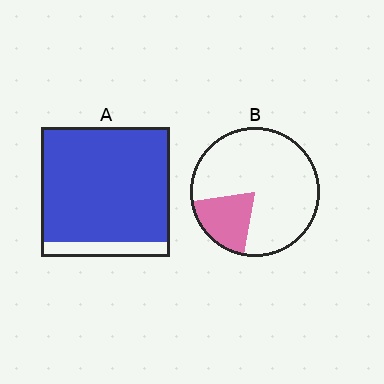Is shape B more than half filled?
No.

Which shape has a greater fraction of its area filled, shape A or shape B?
Shape A.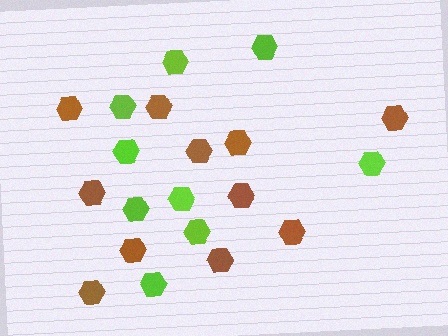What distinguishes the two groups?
There are 2 groups: one group of lime hexagons (9) and one group of brown hexagons (11).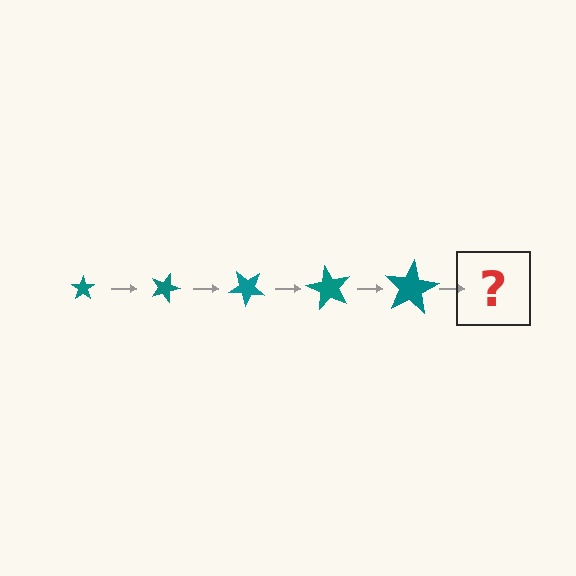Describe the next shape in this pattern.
It should be a star, larger than the previous one and rotated 100 degrees from the start.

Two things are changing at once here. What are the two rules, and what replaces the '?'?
The two rules are that the star grows larger each step and it rotates 20 degrees each step. The '?' should be a star, larger than the previous one and rotated 100 degrees from the start.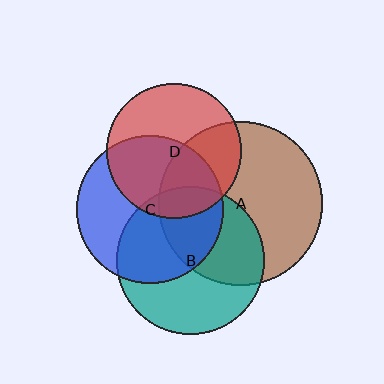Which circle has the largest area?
Circle A (brown).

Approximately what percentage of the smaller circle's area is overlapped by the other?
Approximately 35%.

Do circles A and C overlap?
Yes.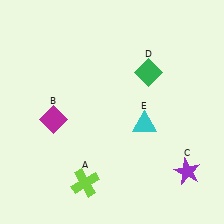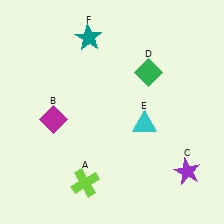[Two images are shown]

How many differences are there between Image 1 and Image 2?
There is 1 difference between the two images.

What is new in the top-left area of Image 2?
A teal star (F) was added in the top-left area of Image 2.